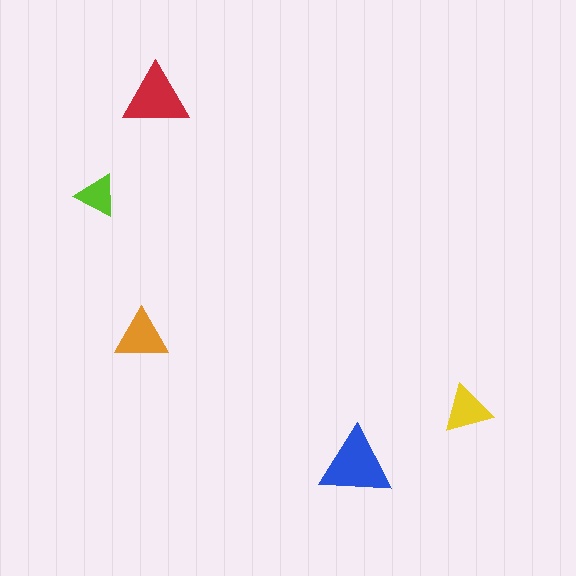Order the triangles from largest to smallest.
the blue one, the red one, the orange one, the yellow one, the lime one.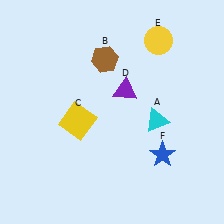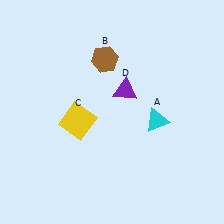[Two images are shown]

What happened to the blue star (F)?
The blue star (F) was removed in Image 2. It was in the bottom-right area of Image 1.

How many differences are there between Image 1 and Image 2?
There are 2 differences between the two images.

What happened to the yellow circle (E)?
The yellow circle (E) was removed in Image 2. It was in the top-right area of Image 1.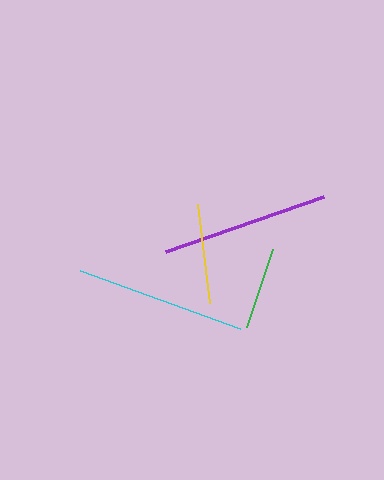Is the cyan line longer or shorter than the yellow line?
The cyan line is longer than the yellow line.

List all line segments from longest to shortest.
From longest to shortest: cyan, purple, yellow, green.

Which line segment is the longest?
The cyan line is the longest at approximately 170 pixels.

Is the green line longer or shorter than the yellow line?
The yellow line is longer than the green line.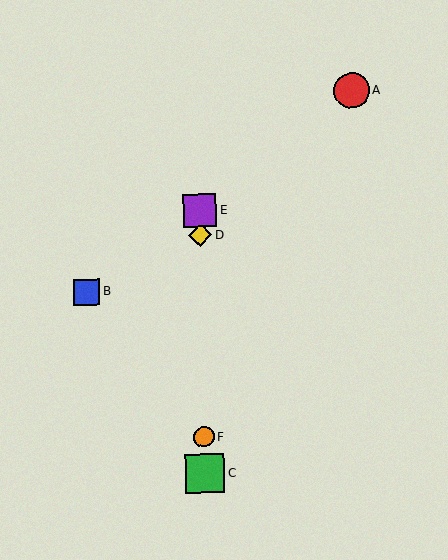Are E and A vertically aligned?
No, E is at x≈200 and A is at x≈352.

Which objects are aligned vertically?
Objects C, D, E, F are aligned vertically.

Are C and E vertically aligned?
Yes, both are at x≈205.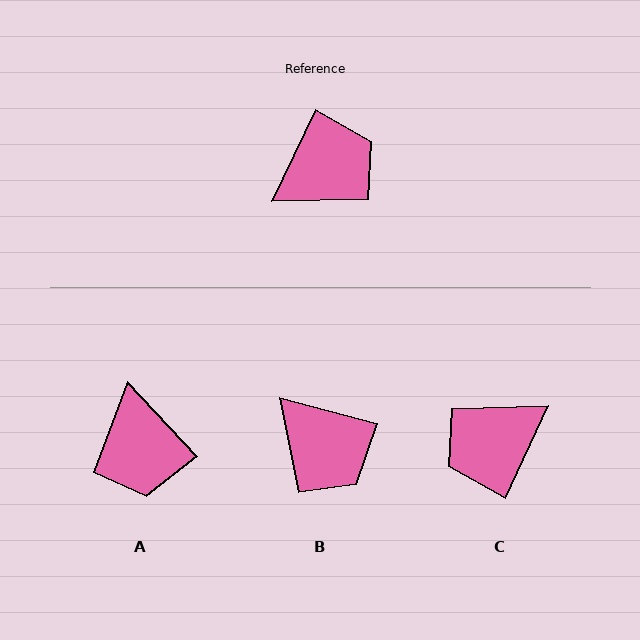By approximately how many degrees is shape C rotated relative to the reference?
Approximately 179 degrees clockwise.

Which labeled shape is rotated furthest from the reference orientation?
C, about 179 degrees away.